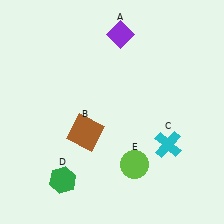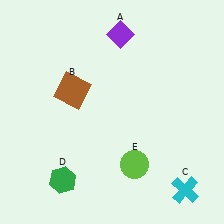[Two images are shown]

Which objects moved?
The objects that moved are: the brown square (B), the cyan cross (C).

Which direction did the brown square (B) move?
The brown square (B) moved up.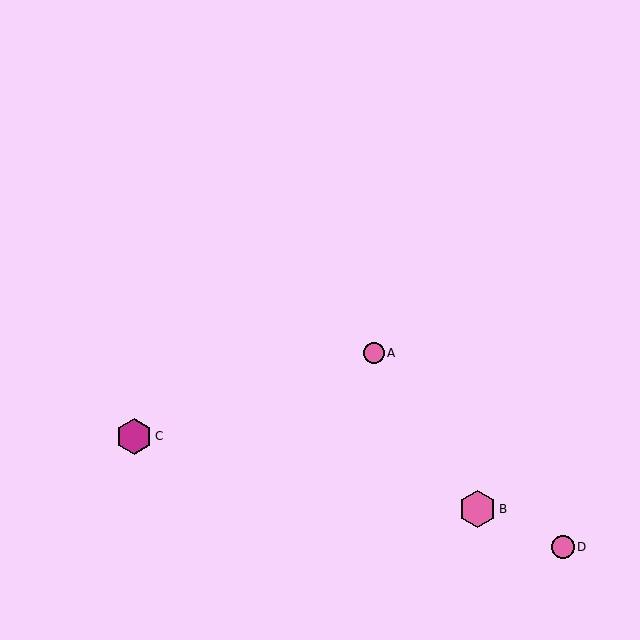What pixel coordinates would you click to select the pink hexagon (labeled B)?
Click at (477, 509) to select the pink hexagon B.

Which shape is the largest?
The pink hexagon (labeled B) is the largest.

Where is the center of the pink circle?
The center of the pink circle is at (374, 353).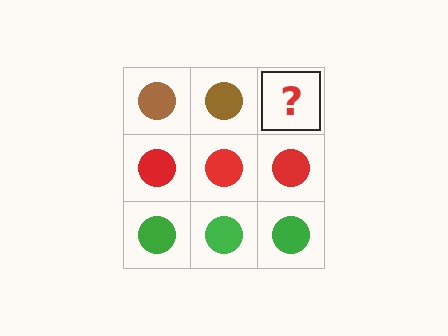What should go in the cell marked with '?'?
The missing cell should contain a brown circle.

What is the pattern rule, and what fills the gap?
The rule is that each row has a consistent color. The gap should be filled with a brown circle.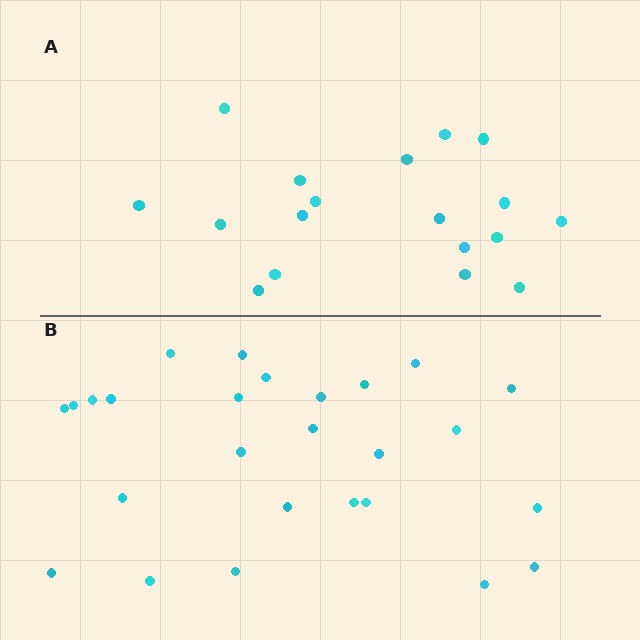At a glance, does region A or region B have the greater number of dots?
Region B (the bottom region) has more dots.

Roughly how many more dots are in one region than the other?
Region B has roughly 8 or so more dots than region A.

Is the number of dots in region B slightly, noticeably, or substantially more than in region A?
Region B has noticeably more, but not dramatically so. The ratio is roughly 1.4 to 1.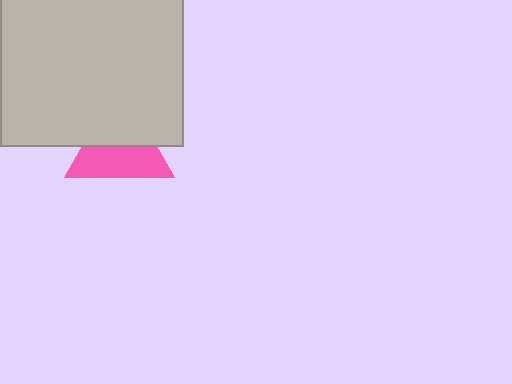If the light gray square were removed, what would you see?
You would see the complete pink triangle.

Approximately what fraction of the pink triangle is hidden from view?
Roughly 48% of the pink triangle is hidden behind the light gray square.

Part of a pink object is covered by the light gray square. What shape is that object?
It is a triangle.